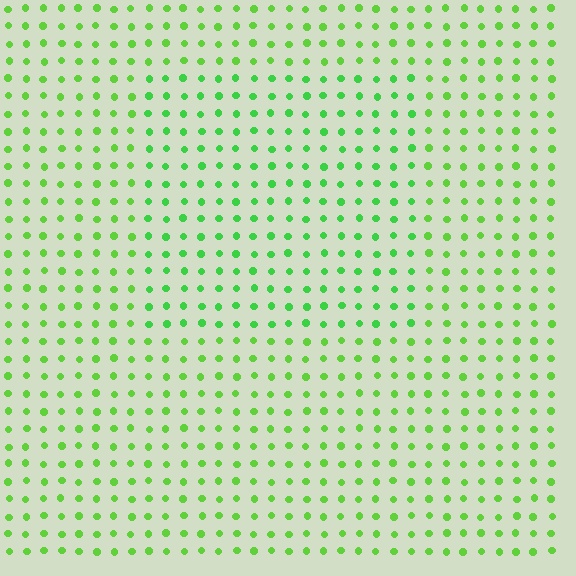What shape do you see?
I see a rectangle.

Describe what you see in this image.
The image is filled with small lime elements in a uniform arrangement. A rectangle-shaped region is visible where the elements are tinted to a slightly different hue, forming a subtle color boundary.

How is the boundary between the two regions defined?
The boundary is defined purely by a slight shift in hue (about 19 degrees). Spacing, size, and orientation are identical on both sides.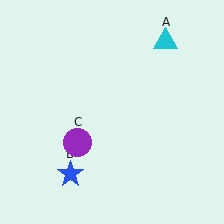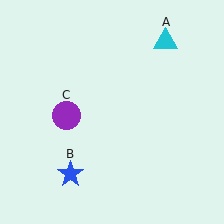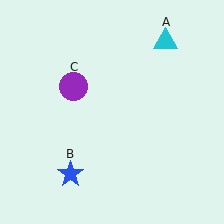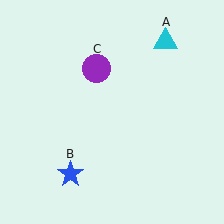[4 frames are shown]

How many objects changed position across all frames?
1 object changed position: purple circle (object C).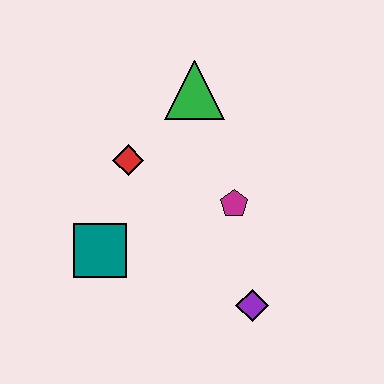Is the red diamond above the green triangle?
No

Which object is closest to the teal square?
The red diamond is closest to the teal square.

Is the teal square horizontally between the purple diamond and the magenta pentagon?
No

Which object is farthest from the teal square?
The green triangle is farthest from the teal square.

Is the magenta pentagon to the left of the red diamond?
No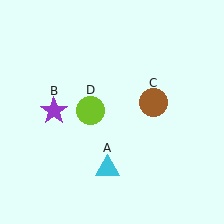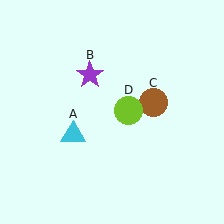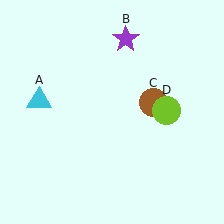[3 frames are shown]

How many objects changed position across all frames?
3 objects changed position: cyan triangle (object A), purple star (object B), lime circle (object D).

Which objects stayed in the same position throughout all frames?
Brown circle (object C) remained stationary.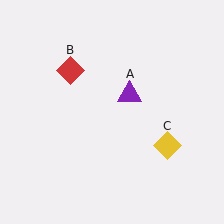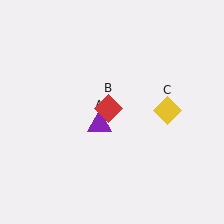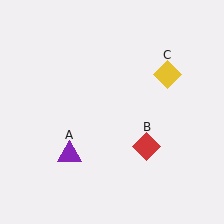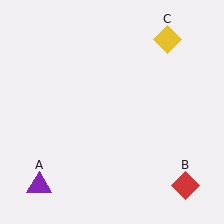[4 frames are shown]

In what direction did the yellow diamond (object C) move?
The yellow diamond (object C) moved up.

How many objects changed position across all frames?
3 objects changed position: purple triangle (object A), red diamond (object B), yellow diamond (object C).